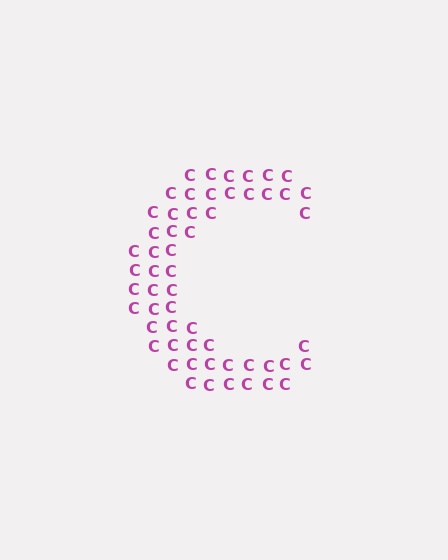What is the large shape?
The large shape is the letter C.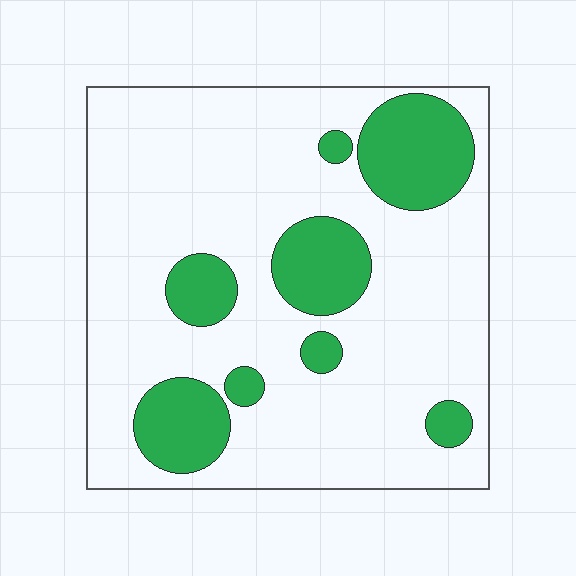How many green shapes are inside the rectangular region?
8.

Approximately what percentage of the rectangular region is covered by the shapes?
Approximately 20%.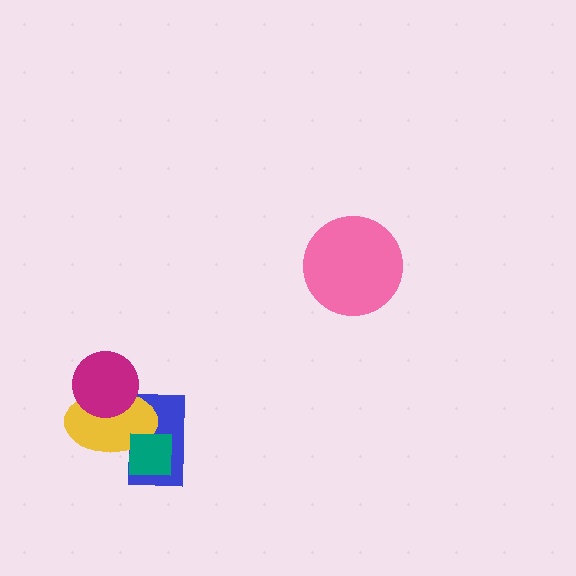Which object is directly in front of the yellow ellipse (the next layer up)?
The magenta circle is directly in front of the yellow ellipse.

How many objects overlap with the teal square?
2 objects overlap with the teal square.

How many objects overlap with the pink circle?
0 objects overlap with the pink circle.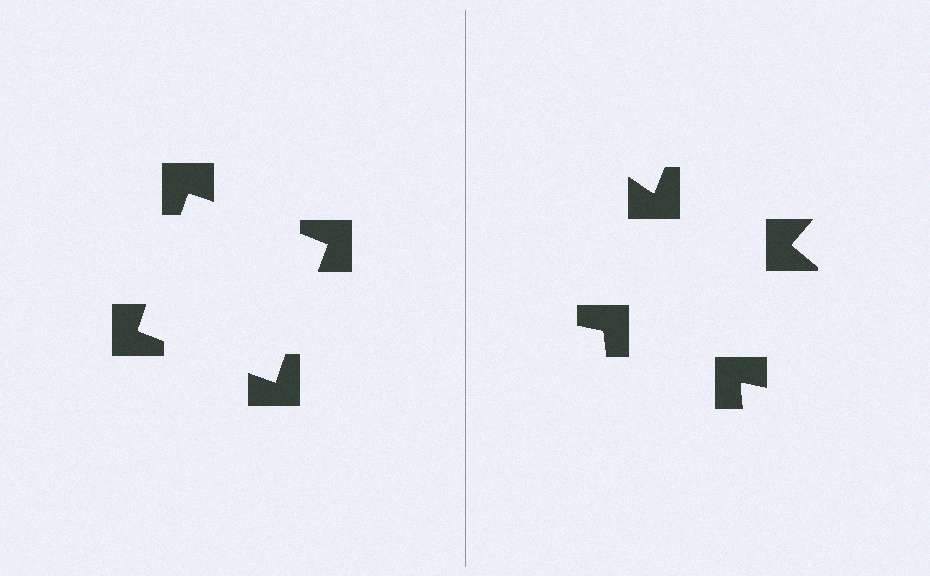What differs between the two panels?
The notched squares are positioned identically on both sides; only the wedge orientations differ. On the left they align to a square; on the right they are misaligned.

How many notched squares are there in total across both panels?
8 — 4 on each side.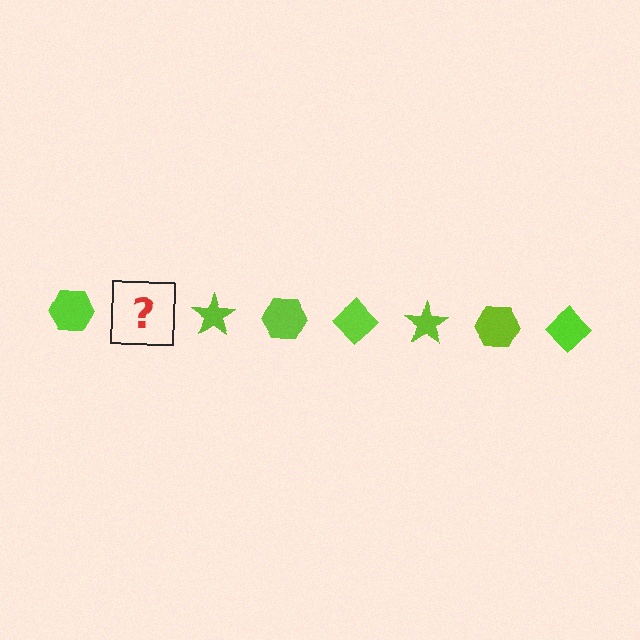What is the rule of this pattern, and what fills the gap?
The rule is that the pattern cycles through hexagon, diamond, star shapes in lime. The gap should be filled with a lime diamond.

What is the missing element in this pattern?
The missing element is a lime diamond.